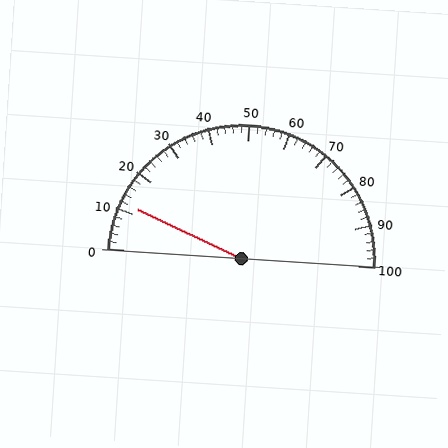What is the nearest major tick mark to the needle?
The nearest major tick mark is 10.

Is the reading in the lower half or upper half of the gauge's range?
The reading is in the lower half of the range (0 to 100).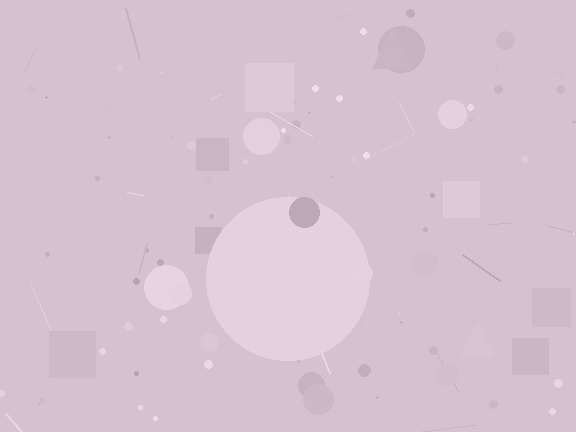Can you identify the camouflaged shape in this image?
The camouflaged shape is a circle.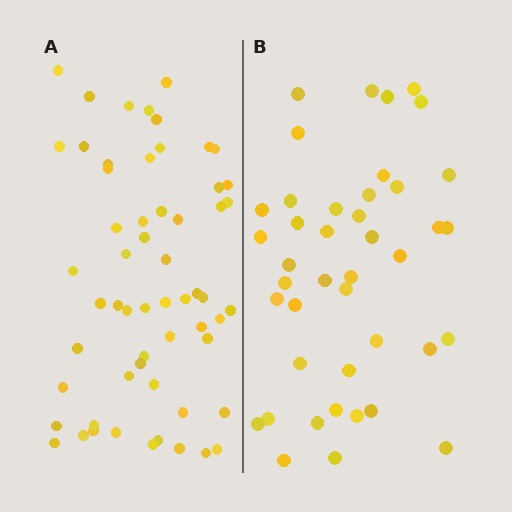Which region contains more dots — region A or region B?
Region A (the left region) has more dots.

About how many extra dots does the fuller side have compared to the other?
Region A has approximately 15 more dots than region B.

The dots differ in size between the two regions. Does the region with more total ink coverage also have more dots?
No. Region B has more total ink coverage because its dots are larger, but region A actually contains more individual dots. Total area can be misleading — the number of items is what matters here.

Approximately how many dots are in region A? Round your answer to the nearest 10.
About 60 dots. (The exact count is 58, which rounds to 60.)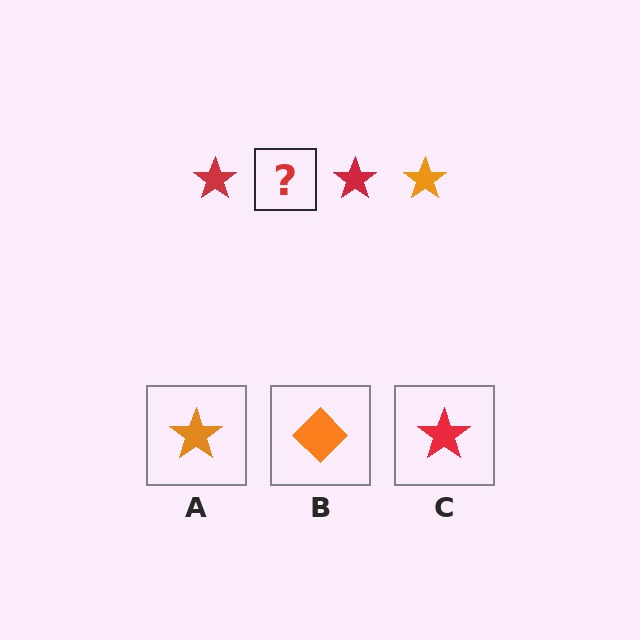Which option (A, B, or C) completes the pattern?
A.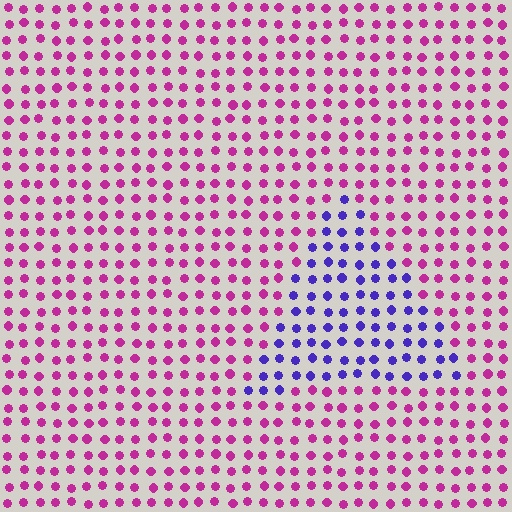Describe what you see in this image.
The image is filled with small magenta elements in a uniform arrangement. A triangle-shaped region is visible where the elements are tinted to a slightly different hue, forming a subtle color boundary.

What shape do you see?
I see a triangle.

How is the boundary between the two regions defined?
The boundary is defined purely by a slight shift in hue (about 63 degrees). Spacing, size, and orientation are identical on both sides.